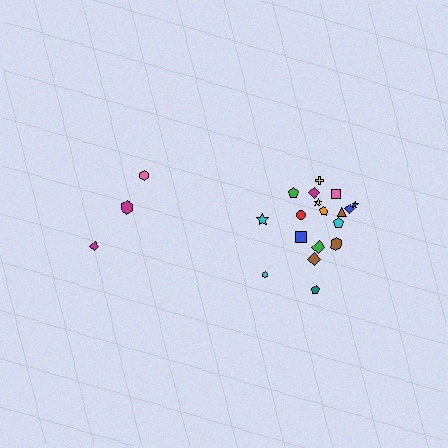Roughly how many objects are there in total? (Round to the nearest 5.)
Roughly 20 objects in total.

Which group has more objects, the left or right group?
The right group.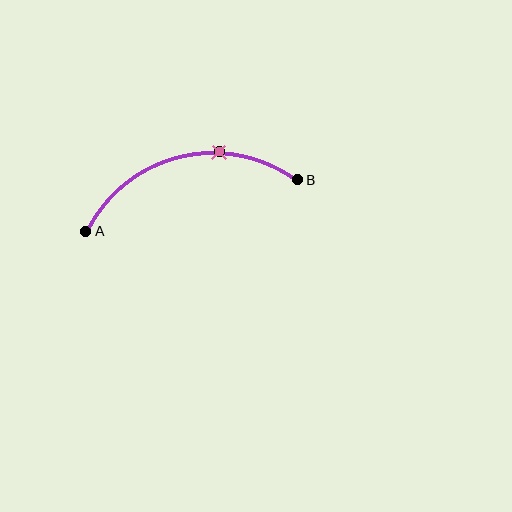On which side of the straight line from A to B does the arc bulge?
The arc bulges above the straight line connecting A and B.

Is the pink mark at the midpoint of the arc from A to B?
No. The pink mark lies on the arc but is closer to endpoint B. The arc midpoint would be at the point on the curve equidistant along the arc from both A and B.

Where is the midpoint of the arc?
The arc midpoint is the point on the curve farthest from the straight line joining A and B. It sits above that line.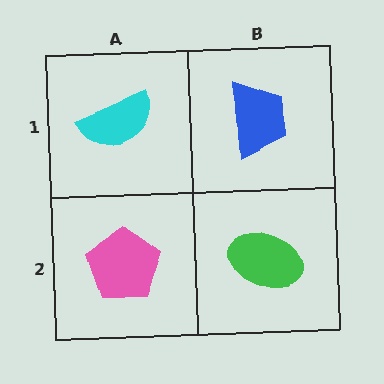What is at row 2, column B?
A green ellipse.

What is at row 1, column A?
A cyan semicircle.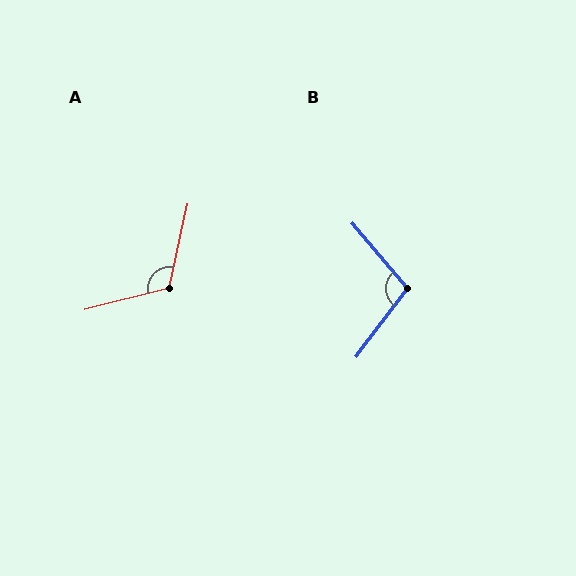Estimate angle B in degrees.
Approximately 102 degrees.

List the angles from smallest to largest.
B (102°), A (117°).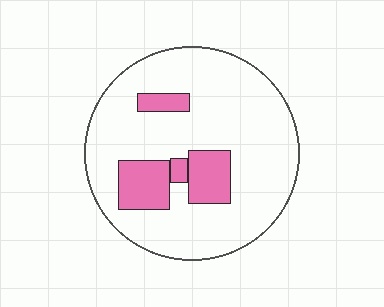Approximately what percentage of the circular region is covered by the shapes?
Approximately 20%.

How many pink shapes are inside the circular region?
4.